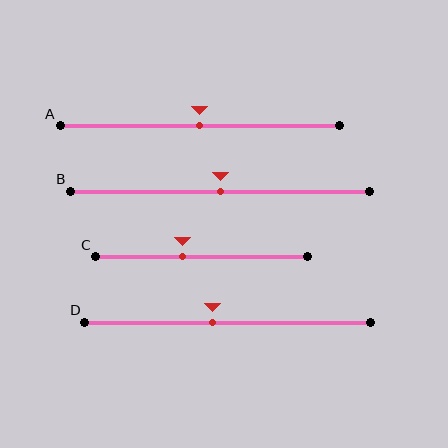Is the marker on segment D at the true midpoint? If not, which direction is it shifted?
No, the marker on segment D is shifted to the left by about 5% of the segment length.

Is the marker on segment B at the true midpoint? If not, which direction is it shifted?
Yes, the marker on segment B is at the true midpoint.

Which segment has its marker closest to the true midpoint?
Segment A has its marker closest to the true midpoint.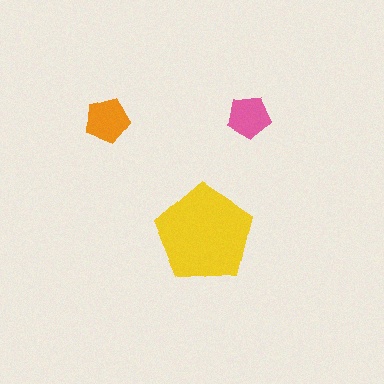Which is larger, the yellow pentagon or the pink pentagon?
The yellow one.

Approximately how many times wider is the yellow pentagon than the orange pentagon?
About 2 times wider.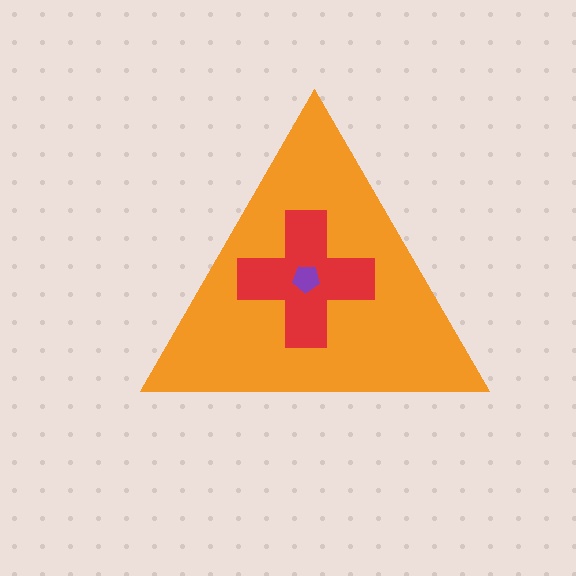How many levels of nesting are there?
3.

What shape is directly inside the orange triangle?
The red cross.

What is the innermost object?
The purple pentagon.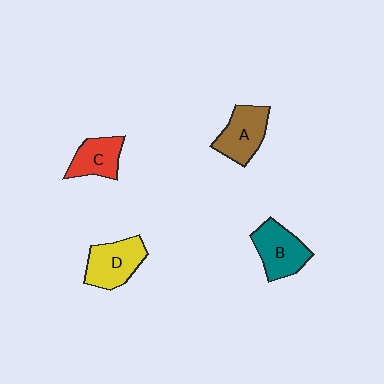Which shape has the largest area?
Shape D (yellow).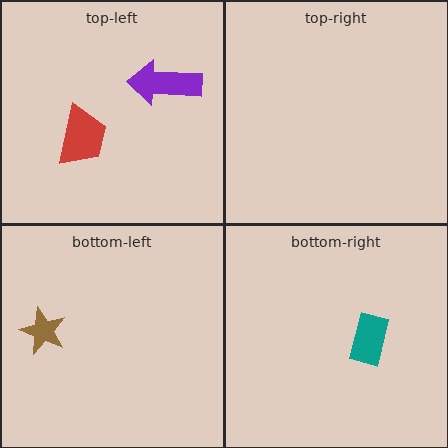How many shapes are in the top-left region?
2.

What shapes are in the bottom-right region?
The teal rectangle.